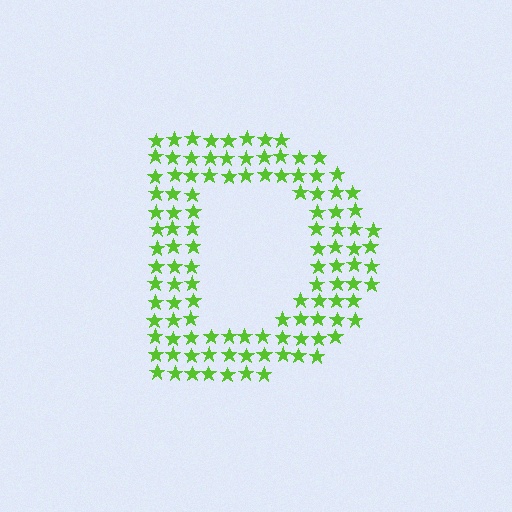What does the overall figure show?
The overall figure shows the letter D.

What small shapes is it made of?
It is made of small stars.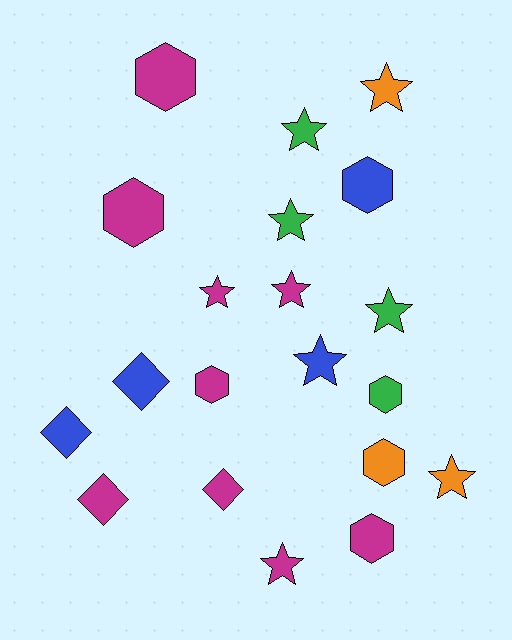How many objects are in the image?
There are 20 objects.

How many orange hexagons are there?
There is 1 orange hexagon.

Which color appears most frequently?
Magenta, with 9 objects.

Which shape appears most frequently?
Star, with 9 objects.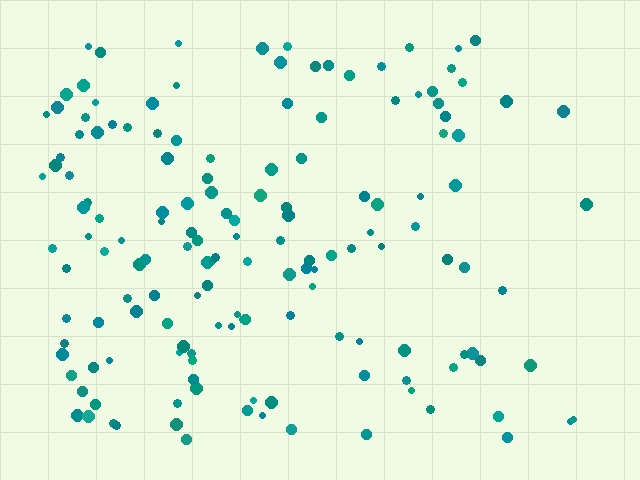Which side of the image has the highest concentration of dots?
The left.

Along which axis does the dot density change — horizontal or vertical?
Horizontal.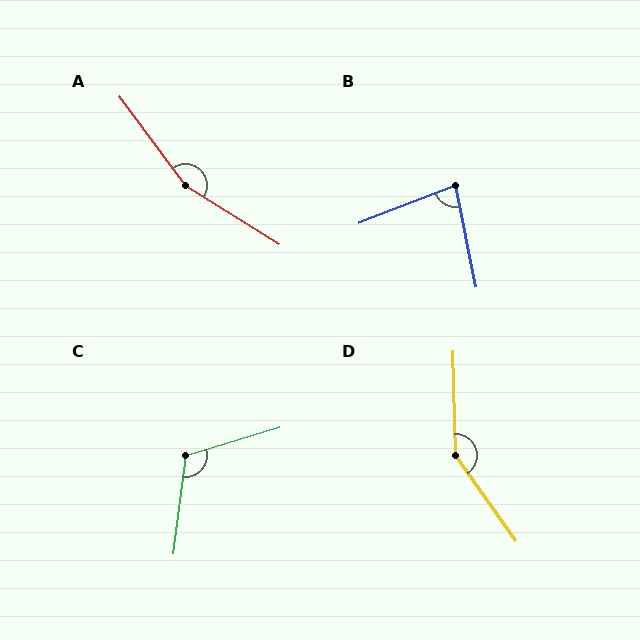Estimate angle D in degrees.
Approximately 146 degrees.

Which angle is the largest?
A, at approximately 159 degrees.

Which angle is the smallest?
B, at approximately 80 degrees.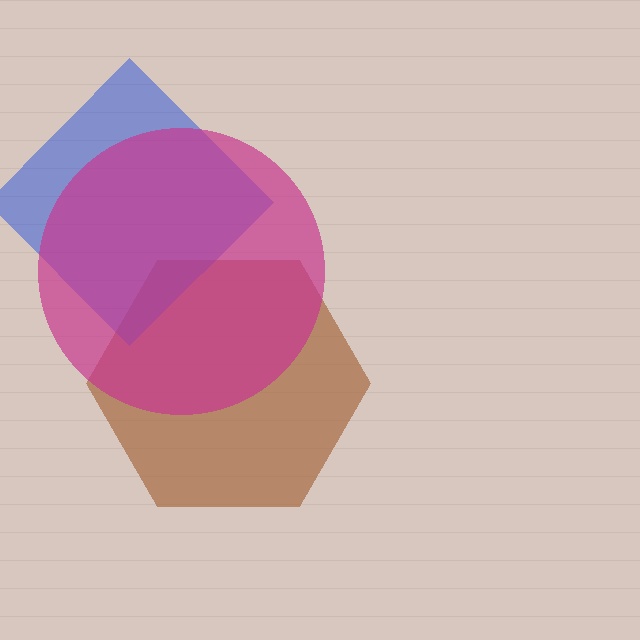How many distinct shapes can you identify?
There are 3 distinct shapes: a brown hexagon, a blue diamond, a magenta circle.